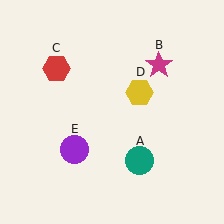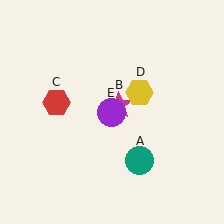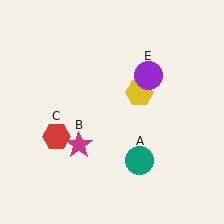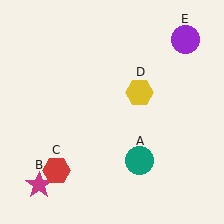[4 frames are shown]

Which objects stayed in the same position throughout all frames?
Teal circle (object A) and yellow hexagon (object D) remained stationary.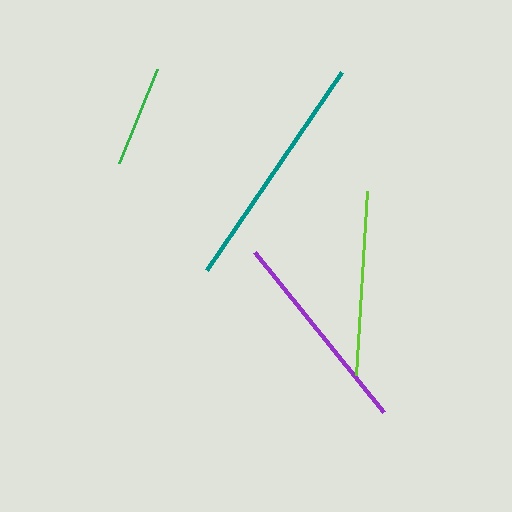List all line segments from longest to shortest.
From longest to shortest: teal, purple, lime, green.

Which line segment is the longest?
The teal line is the longest at approximately 240 pixels.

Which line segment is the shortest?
The green line is the shortest at approximately 102 pixels.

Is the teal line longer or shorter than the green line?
The teal line is longer than the green line.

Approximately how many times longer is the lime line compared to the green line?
The lime line is approximately 1.8 times the length of the green line.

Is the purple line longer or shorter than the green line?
The purple line is longer than the green line.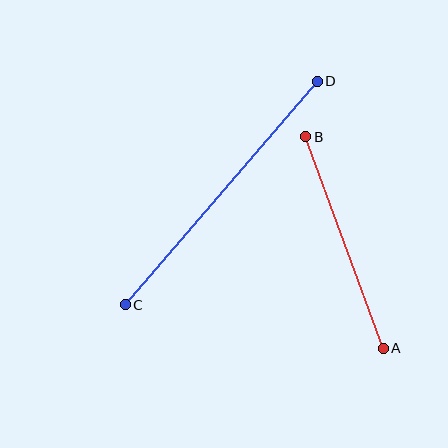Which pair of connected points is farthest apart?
Points C and D are farthest apart.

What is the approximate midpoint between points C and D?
The midpoint is at approximately (221, 193) pixels.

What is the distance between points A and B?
The distance is approximately 226 pixels.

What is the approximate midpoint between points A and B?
The midpoint is at approximately (345, 243) pixels.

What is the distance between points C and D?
The distance is approximately 295 pixels.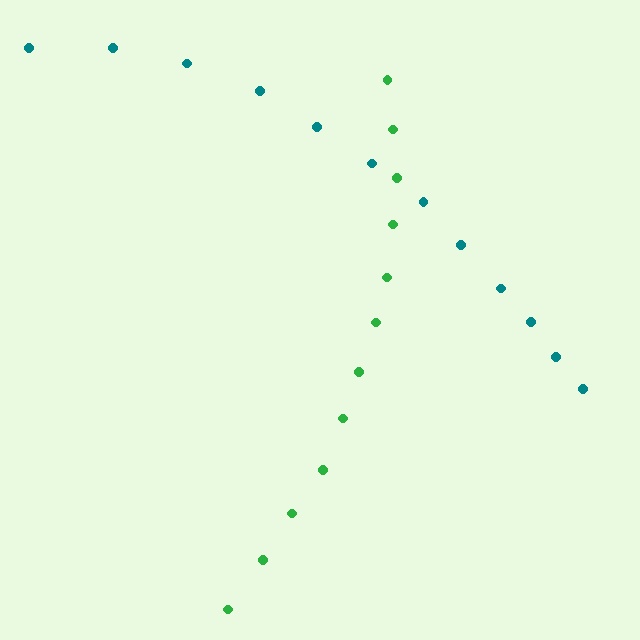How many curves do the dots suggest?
There are 2 distinct paths.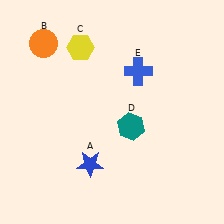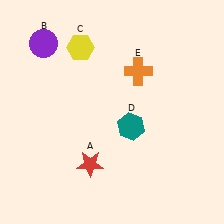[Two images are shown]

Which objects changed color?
A changed from blue to red. B changed from orange to purple. E changed from blue to orange.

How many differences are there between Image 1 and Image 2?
There are 3 differences between the two images.